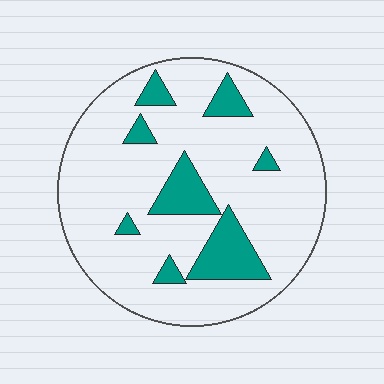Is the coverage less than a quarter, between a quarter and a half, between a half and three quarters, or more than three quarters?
Less than a quarter.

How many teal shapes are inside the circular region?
8.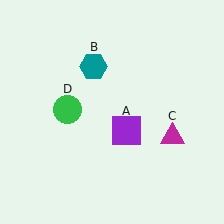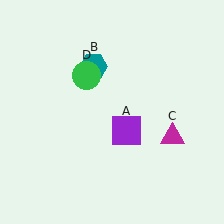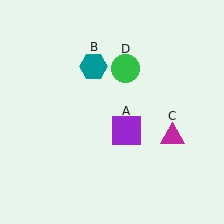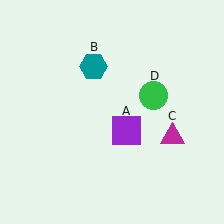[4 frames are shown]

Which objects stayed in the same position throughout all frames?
Purple square (object A) and teal hexagon (object B) and magenta triangle (object C) remained stationary.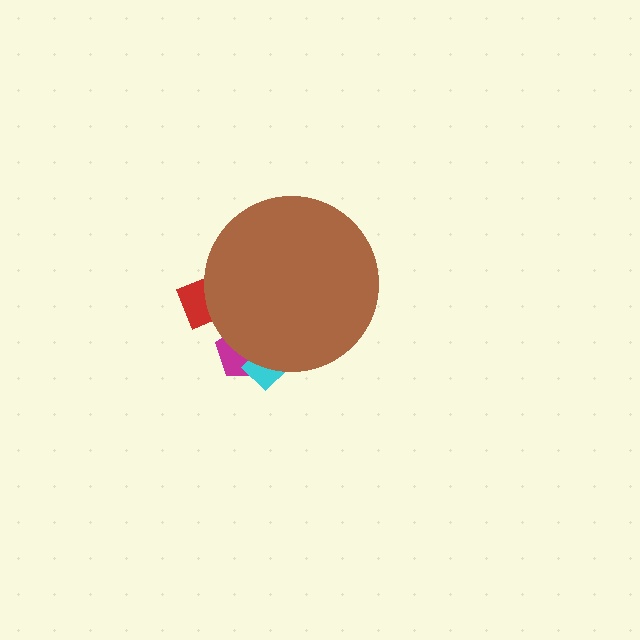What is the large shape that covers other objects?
A brown circle.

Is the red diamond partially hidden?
Yes, the red diamond is partially hidden behind the brown circle.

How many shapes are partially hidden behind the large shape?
3 shapes are partially hidden.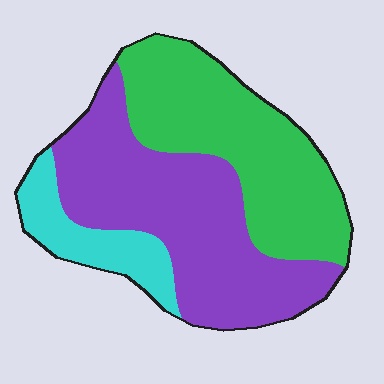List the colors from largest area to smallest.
From largest to smallest: purple, green, cyan.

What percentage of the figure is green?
Green takes up between a third and a half of the figure.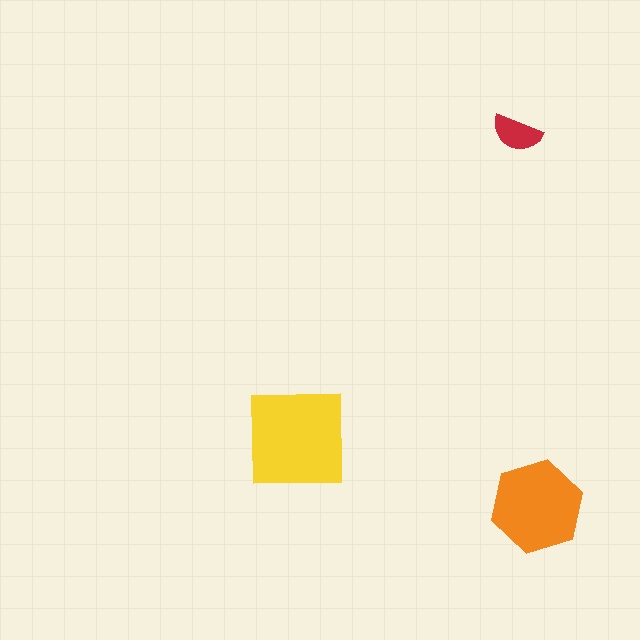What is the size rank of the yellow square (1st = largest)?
1st.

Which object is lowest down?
The orange hexagon is bottommost.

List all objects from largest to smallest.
The yellow square, the orange hexagon, the red semicircle.